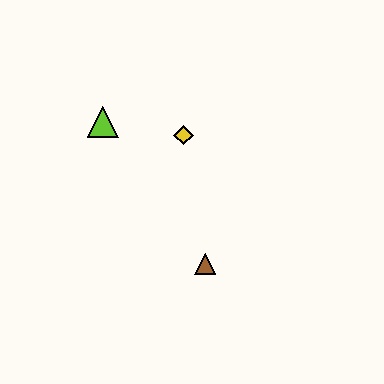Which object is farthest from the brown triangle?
The lime triangle is farthest from the brown triangle.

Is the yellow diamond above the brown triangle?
Yes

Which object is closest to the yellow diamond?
The lime triangle is closest to the yellow diamond.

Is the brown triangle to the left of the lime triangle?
No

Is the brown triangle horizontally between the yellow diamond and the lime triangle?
No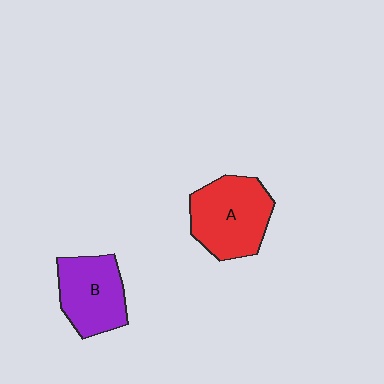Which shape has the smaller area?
Shape B (purple).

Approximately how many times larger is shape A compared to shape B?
Approximately 1.2 times.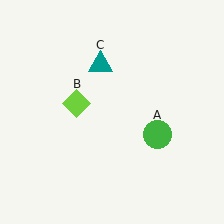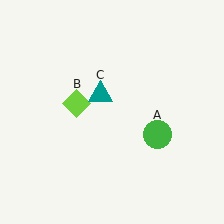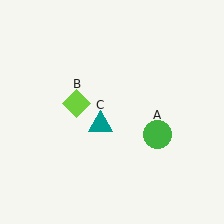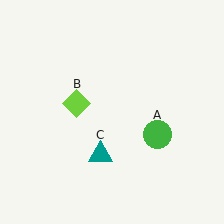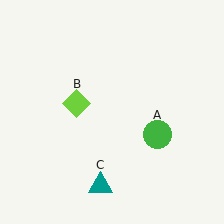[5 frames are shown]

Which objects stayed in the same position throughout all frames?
Green circle (object A) and lime diamond (object B) remained stationary.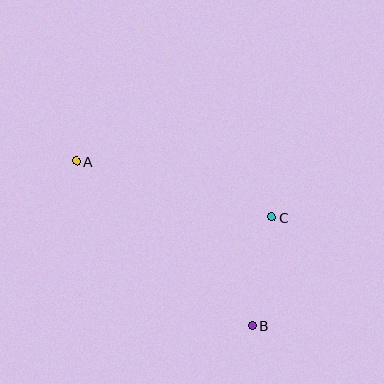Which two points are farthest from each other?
Points A and B are farthest from each other.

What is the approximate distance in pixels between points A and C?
The distance between A and C is approximately 204 pixels.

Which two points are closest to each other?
Points B and C are closest to each other.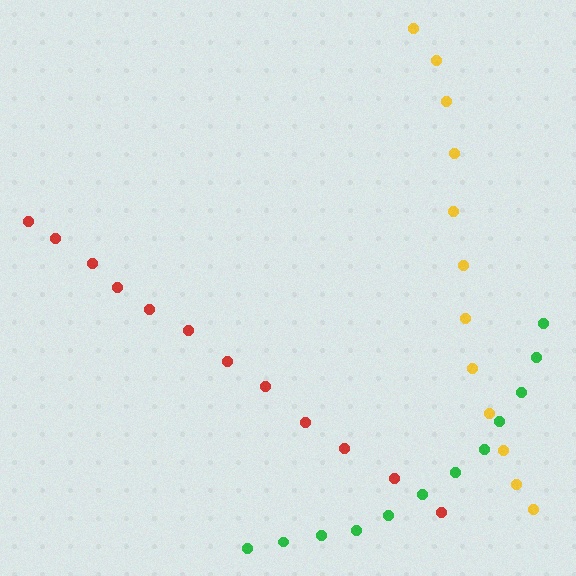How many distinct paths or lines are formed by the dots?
There are 3 distinct paths.